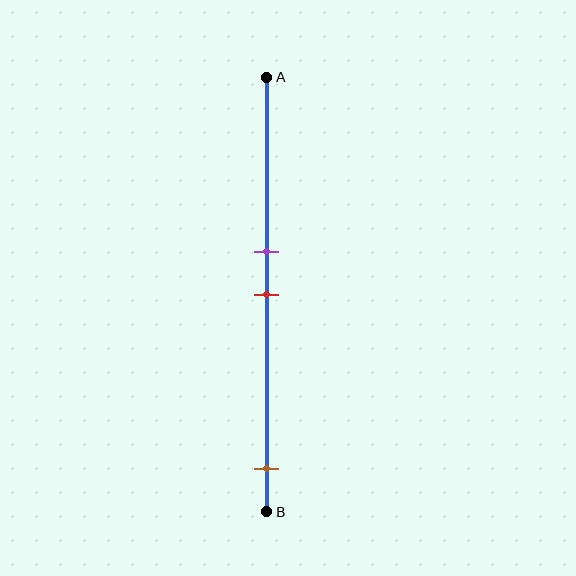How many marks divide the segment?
There are 3 marks dividing the segment.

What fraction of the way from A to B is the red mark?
The red mark is approximately 50% (0.5) of the way from A to B.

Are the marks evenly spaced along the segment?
No, the marks are not evenly spaced.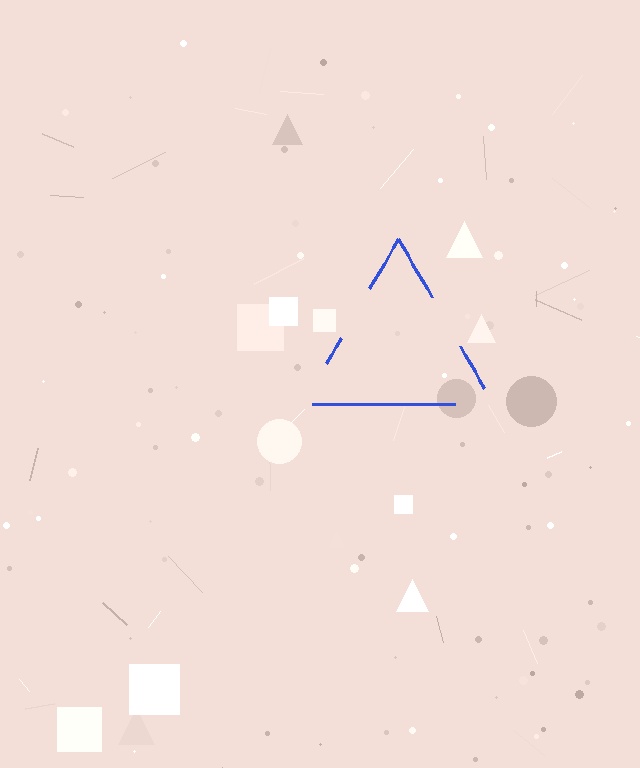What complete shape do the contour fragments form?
The contour fragments form a triangle.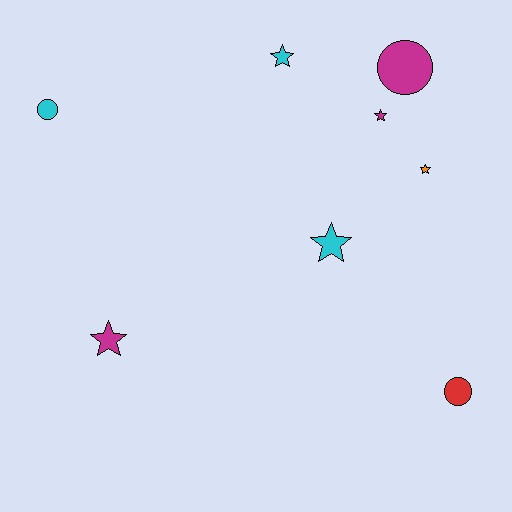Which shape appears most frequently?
Star, with 5 objects.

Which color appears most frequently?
Cyan, with 3 objects.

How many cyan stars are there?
There are 2 cyan stars.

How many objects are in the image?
There are 8 objects.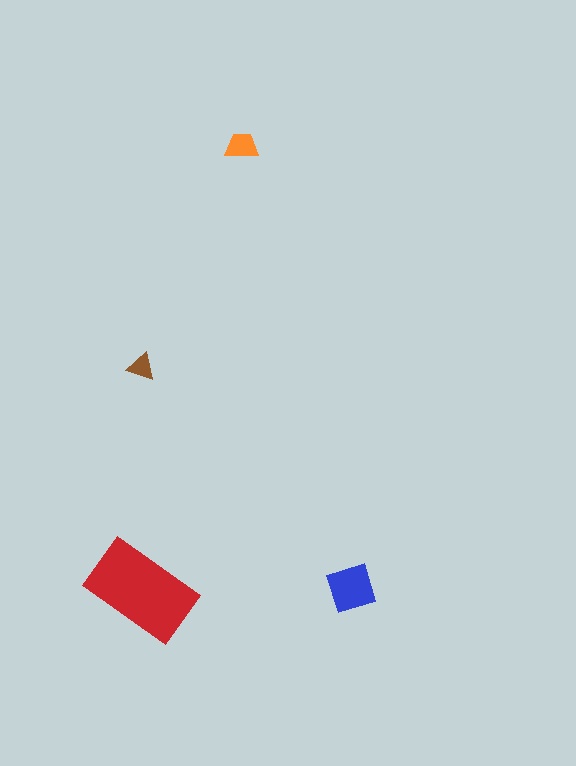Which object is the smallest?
The brown triangle.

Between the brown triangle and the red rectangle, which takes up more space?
The red rectangle.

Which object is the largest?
The red rectangle.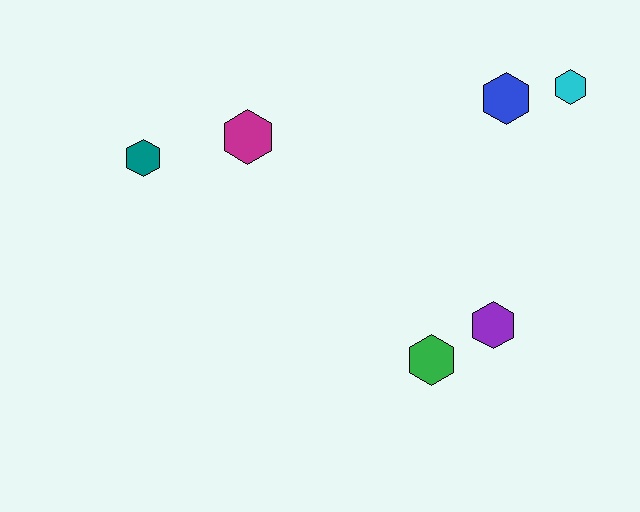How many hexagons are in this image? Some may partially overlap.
There are 6 hexagons.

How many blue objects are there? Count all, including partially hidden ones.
There is 1 blue object.